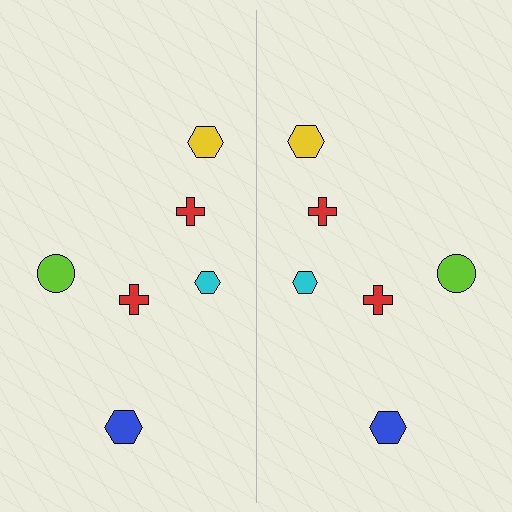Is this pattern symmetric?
Yes, this pattern has bilateral (reflection) symmetry.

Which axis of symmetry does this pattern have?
The pattern has a vertical axis of symmetry running through the center of the image.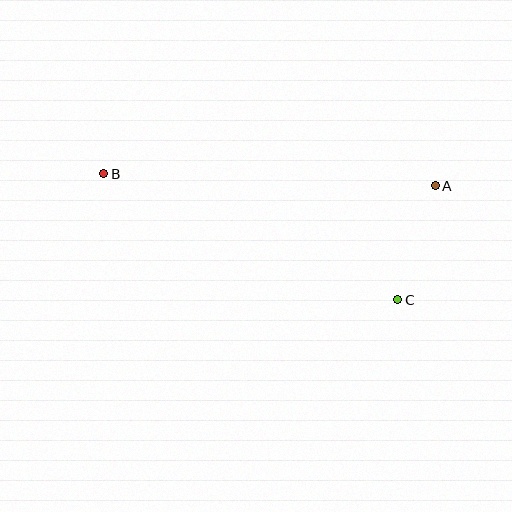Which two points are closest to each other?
Points A and C are closest to each other.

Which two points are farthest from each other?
Points A and B are farthest from each other.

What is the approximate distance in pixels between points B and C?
The distance between B and C is approximately 320 pixels.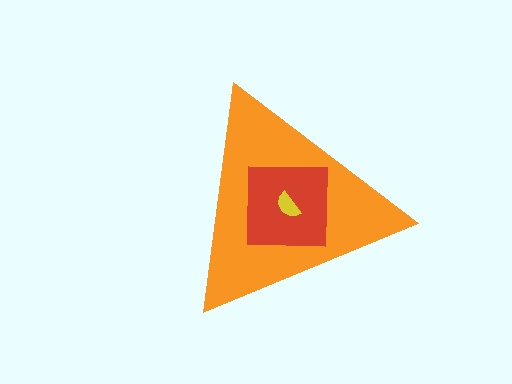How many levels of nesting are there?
3.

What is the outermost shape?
The orange triangle.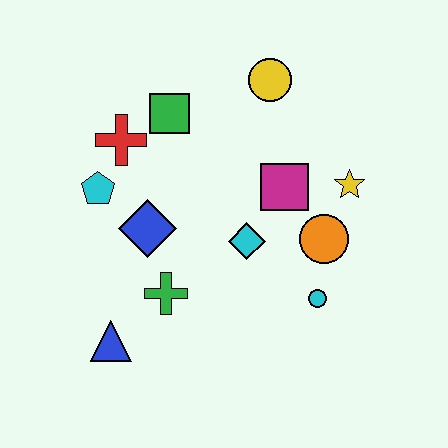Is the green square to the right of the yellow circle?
No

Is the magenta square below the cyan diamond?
No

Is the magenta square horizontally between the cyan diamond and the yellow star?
Yes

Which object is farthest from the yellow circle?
The blue triangle is farthest from the yellow circle.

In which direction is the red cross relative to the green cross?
The red cross is above the green cross.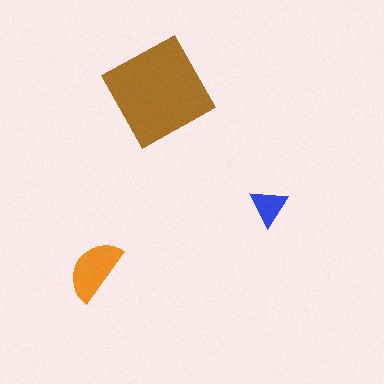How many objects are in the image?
There are 3 objects in the image.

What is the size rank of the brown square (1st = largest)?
1st.